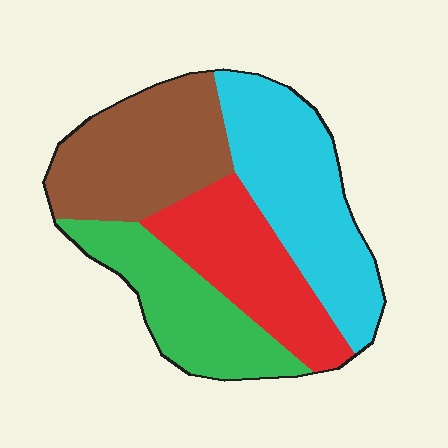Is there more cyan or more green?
Cyan.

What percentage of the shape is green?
Green covers around 20% of the shape.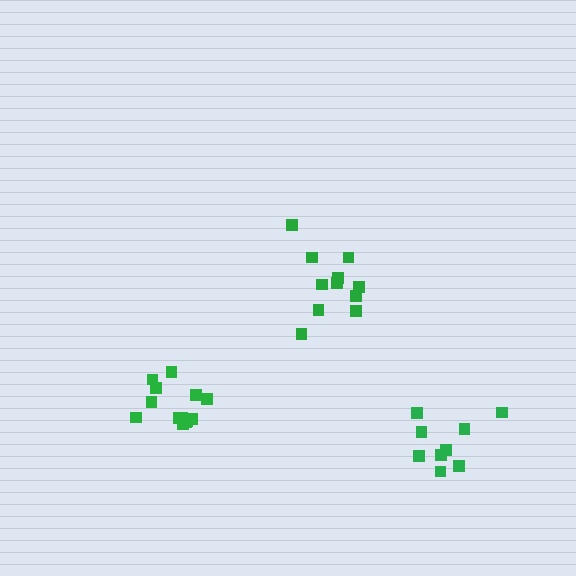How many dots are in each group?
Group 1: 11 dots, Group 2: 9 dots, Group 3: 13 dots (33 total).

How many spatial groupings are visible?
There are 3 spatial groupings.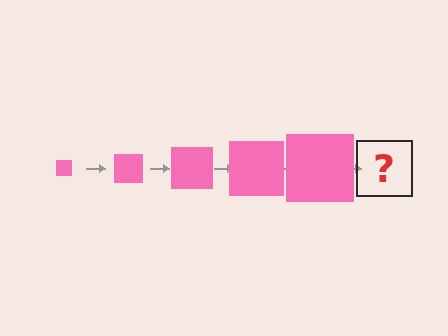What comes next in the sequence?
The next element should be a pink square, larger than the previous one.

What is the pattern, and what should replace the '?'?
The pattern is that the square gets progressively larger each step. The '?' should be a pink square, larger than the previous one.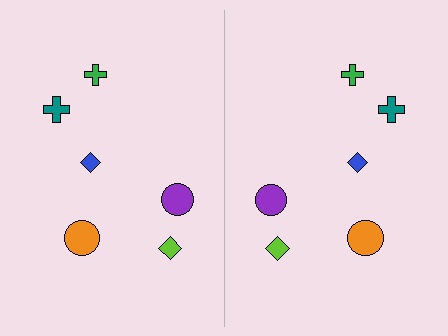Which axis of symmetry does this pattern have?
The pattern has a vertical axis of symmetry running through the center of the image.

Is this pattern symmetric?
Yes, this pattern has bilateral (reflection) symmetry.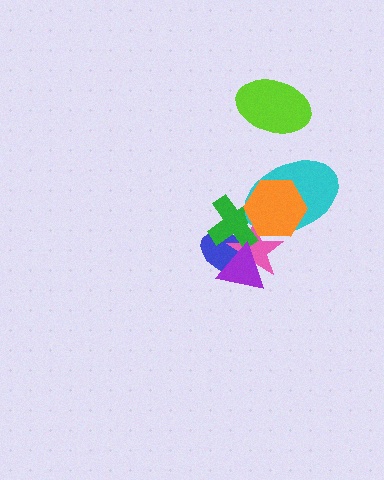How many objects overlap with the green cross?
5 objects overlap with the green cross.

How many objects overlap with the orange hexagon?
3 objects overlap with the orange hexagon.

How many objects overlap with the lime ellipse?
0 objects overlap with the lime ellipse.